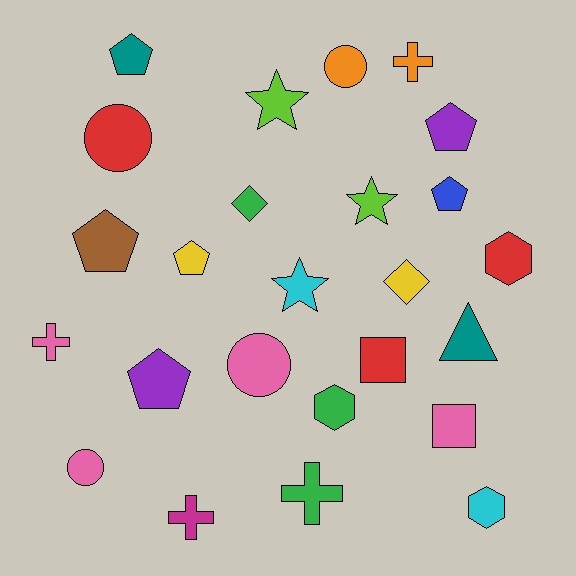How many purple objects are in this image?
There are 2 purple objects.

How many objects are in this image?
There are 25 objects.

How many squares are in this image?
There are 2 squares.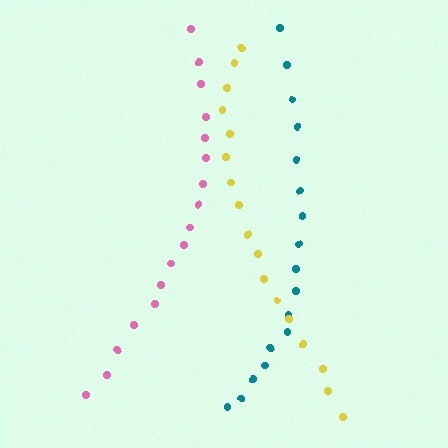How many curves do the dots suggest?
There are 3 distinct paths.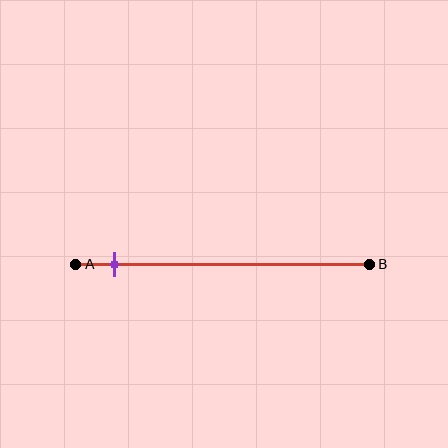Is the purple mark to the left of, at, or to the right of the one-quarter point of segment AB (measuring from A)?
The purple mark is to the left of the one-quarter point of segment AB.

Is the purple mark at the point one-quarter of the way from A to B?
No, the mark is at about 15% from A, not at the 25% one-quarter point.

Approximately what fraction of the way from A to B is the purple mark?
The purple mark is approximately 15% of the way from A to B.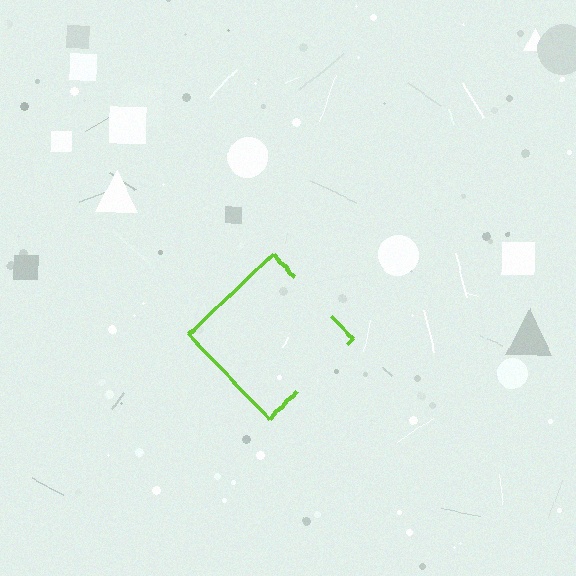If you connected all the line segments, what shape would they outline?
They would outline a diamond.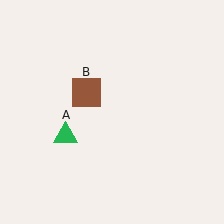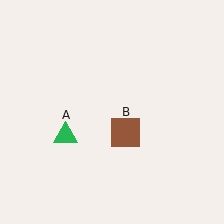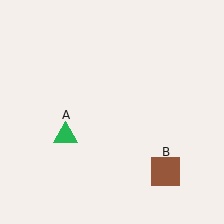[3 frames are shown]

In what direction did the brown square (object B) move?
The brown square (object B) moved down and to the right.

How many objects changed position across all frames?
1 object changed position: brown square (object B).